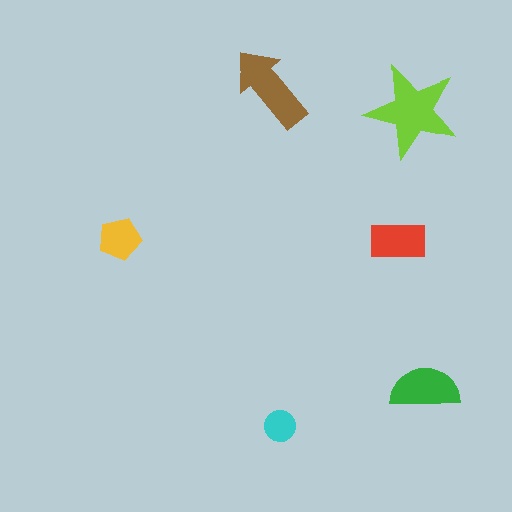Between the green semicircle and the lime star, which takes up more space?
The lime star.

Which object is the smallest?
The cyan circle.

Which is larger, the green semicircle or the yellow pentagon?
The green semicircle.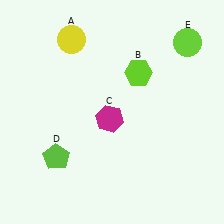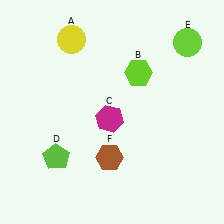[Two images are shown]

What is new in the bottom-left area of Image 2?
A brown hexagon (F) was added in the bottom-left area of Image 2.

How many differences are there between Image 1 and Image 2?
There is 1 difference between the two images.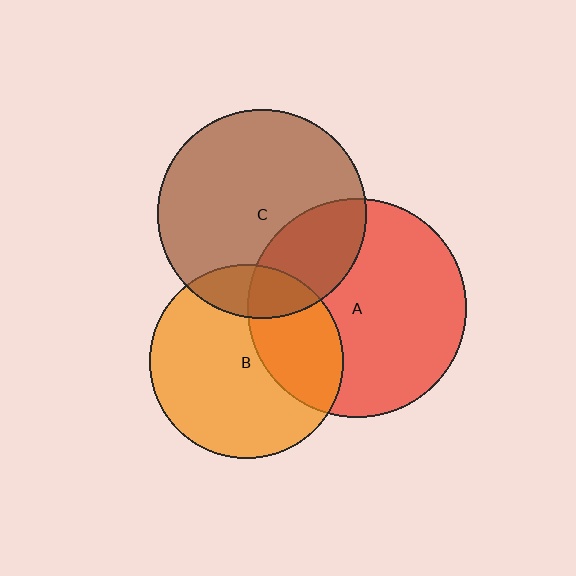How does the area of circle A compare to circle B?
Approximately 1.3 times.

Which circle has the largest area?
Circle A (red).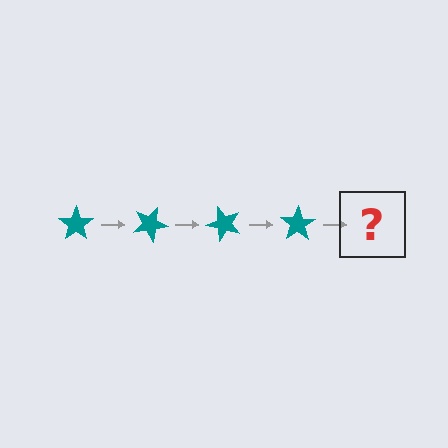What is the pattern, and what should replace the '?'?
The pattern is that the star rotates 25 degrees each step. The '?' should be a teal star rotated 100 degrees.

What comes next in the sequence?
The next element should be a teal star rotated 100 degrees.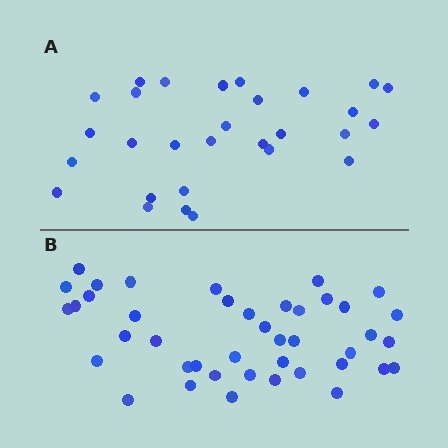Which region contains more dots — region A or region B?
Region B (the bottom region) has more dots.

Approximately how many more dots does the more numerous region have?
Region B has approximately 15 more dots than region A.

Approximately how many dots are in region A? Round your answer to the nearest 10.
About 30 dots. (The exact count is 29, which rounds to 30.)